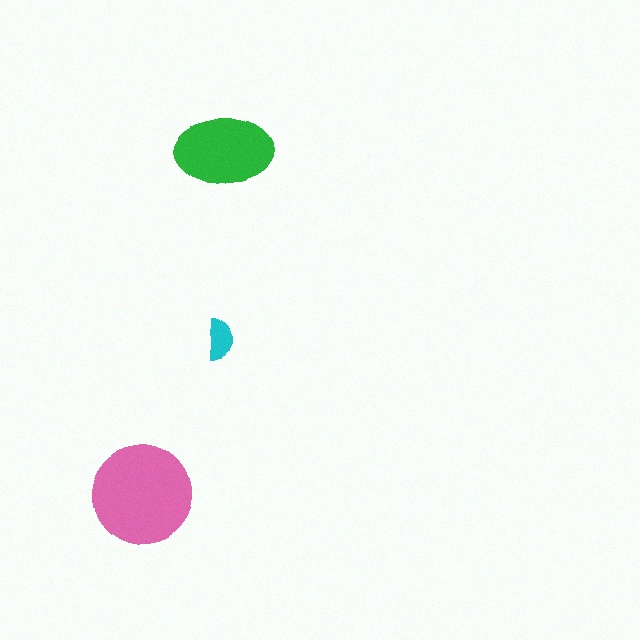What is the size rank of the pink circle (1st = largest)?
1st.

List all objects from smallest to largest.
The cyan semicircle, the green ellipse, the pink circle.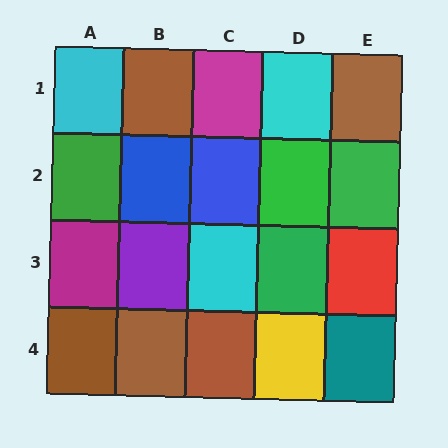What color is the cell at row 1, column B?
Brown.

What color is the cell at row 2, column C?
Blue.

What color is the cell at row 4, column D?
Yellow.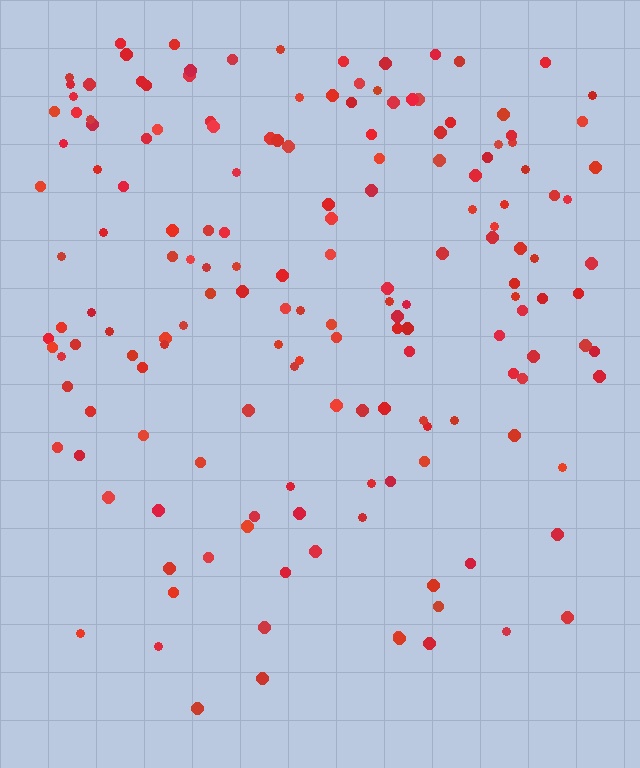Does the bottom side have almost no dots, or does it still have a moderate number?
Still a moderate number, just noticeably fewer than the top.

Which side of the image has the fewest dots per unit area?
The bottom.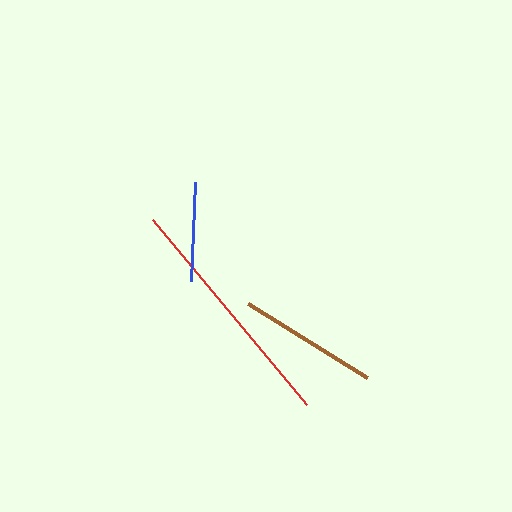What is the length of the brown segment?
The brown segment is approximately 140 pixels long.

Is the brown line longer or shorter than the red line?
The red line is longer than the brown line.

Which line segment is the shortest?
The blue line is the shortest at approximately 99 pixels.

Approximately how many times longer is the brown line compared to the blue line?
The brown line is approximately 1.4 times the length of the blue line.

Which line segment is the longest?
The red line is the longest at approximately 241 pixels.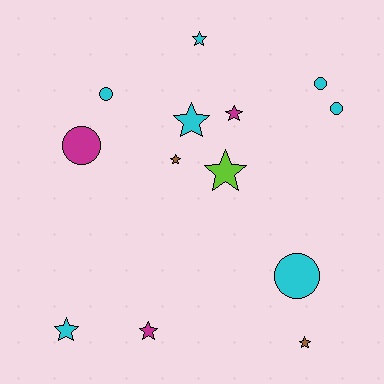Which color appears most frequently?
Cyan, with 7 objects.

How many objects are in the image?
There are 13 objects.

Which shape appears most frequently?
Star, with 8 objects.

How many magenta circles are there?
There is 1 magenta circle.